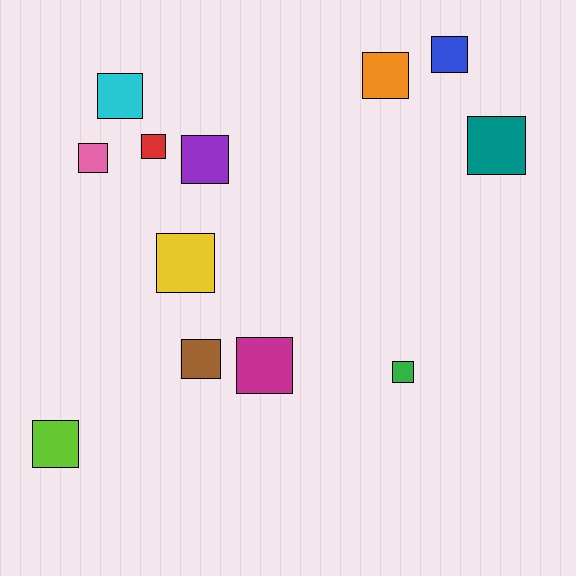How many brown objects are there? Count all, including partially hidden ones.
There is 1 brown object.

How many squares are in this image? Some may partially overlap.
There are 12 squares.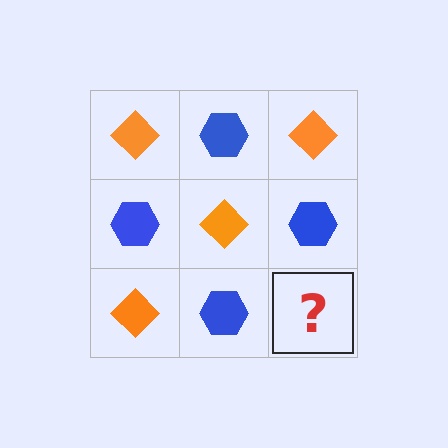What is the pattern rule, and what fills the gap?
The rule is that it alternates orange diamond and blue hexagon in a checkerboard pattern. The gap should be filled with an orange diamond.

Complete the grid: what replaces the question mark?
The question mark should be replaced with an orange diamond.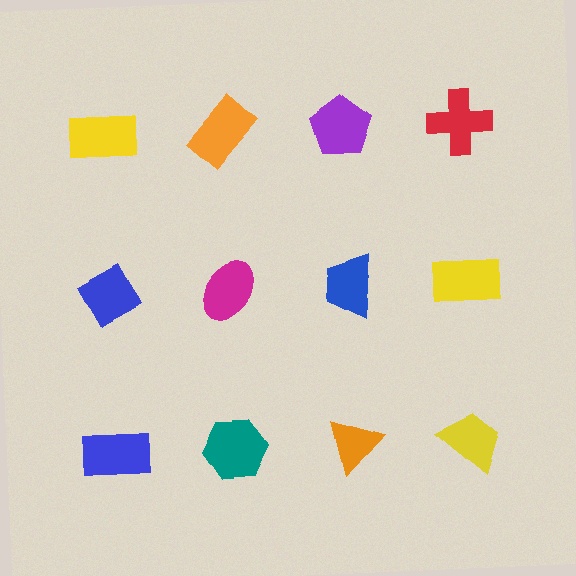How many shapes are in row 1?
4 shapes.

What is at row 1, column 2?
An orange rectangle.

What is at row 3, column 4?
A yellow trapezoid.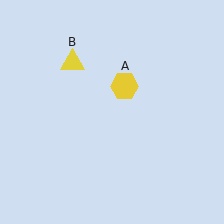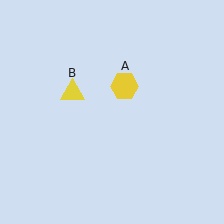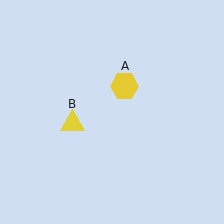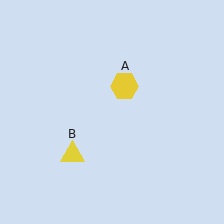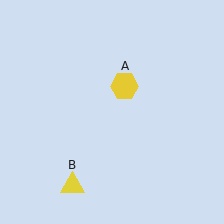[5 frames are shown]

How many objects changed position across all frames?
1 object changed position: yellow triangle (object B).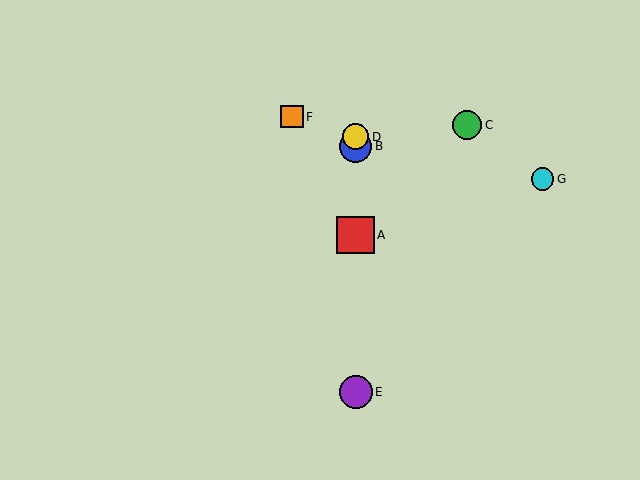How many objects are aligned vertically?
4 objects (A, B, D, E) are aligned vertically.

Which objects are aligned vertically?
Objects A, B, D, E are aligned vertically.